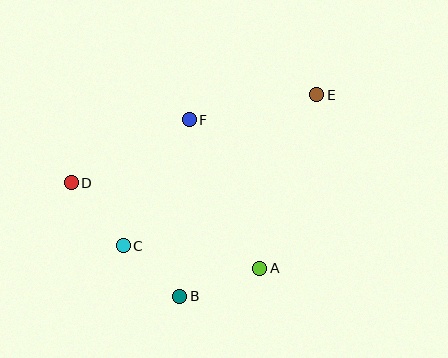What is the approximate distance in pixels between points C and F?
The distance between C and F is approximately 142 pixels.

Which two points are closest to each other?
Points B and C are closest to each other.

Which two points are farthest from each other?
Points D and E are farthest from each other.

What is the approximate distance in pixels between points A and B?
The distance between A and B is approximately 84 pixels.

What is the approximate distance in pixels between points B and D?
The distance between B and D is approximately 157 pixels.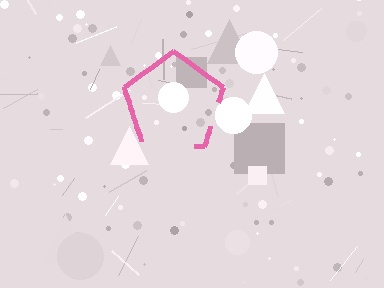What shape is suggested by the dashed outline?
The dashed outline suggests a pentagon.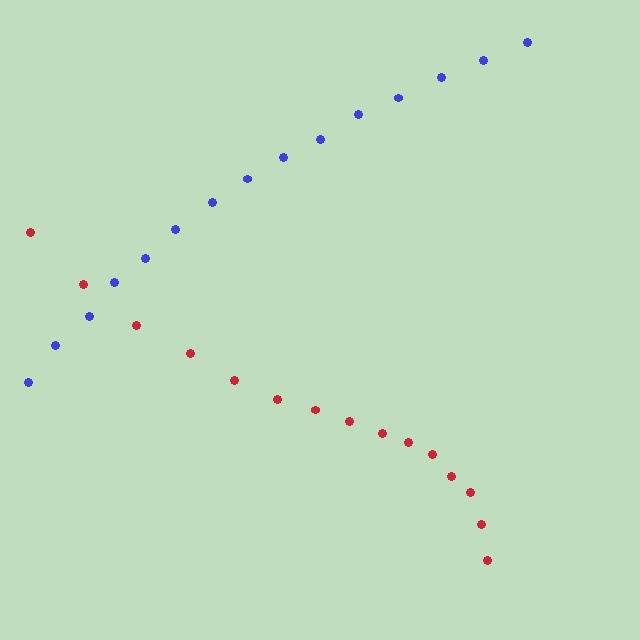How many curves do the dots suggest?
There are 2 distinct paths.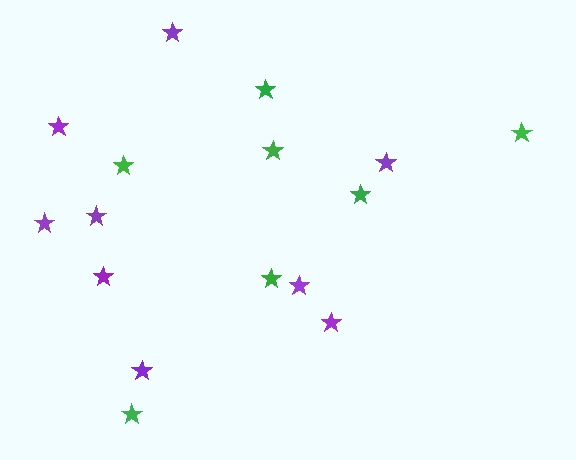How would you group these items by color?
There are 2 groups: one group of purple stars (9) and one group of green stars (7).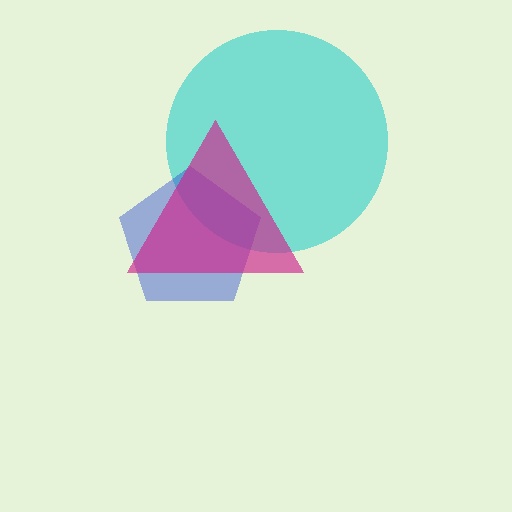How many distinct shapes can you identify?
There are 3 distinct shapes: a cyan circle, a blue pentagon, a magenta triangle.